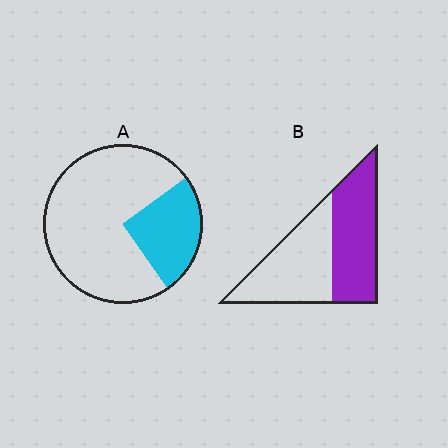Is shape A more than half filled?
No.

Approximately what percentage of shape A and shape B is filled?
A is approximately 25% and B is approximately 50%.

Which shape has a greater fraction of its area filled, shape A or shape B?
Shape B.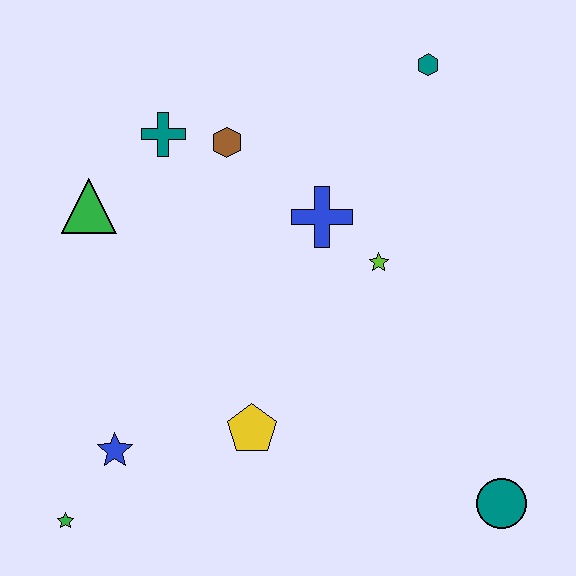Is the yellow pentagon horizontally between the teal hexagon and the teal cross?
Yes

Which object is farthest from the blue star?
The teal hexagon is farthest from the blue star.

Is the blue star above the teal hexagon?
No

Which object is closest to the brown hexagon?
The teal cross is closest to the brown hexagon.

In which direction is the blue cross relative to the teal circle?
The blue cross is above the teal circle.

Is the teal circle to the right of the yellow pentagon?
Yes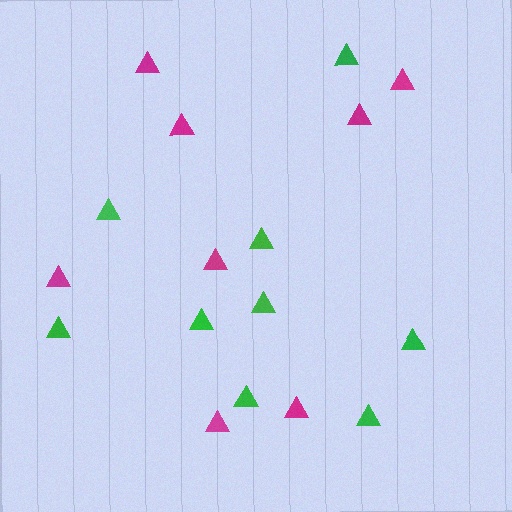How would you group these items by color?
There are 2 groups: one group of green triangles (9) and one group of magenta triangles (8).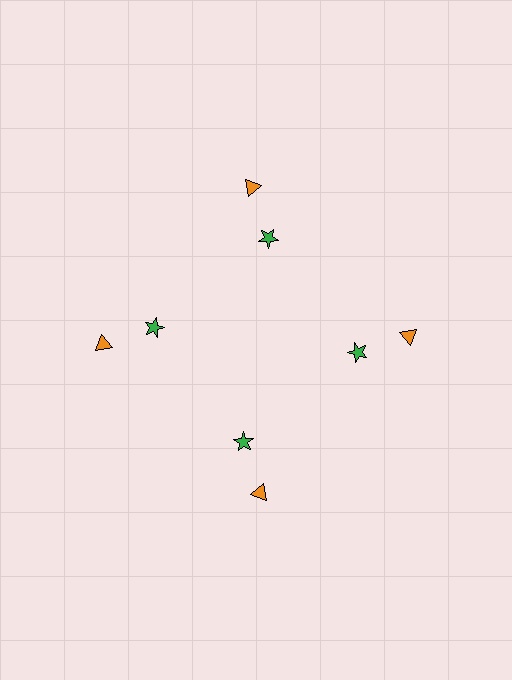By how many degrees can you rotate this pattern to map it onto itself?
The pattern maps onto itself every 90 degrees of rotation.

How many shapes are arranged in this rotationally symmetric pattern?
There are 8 shapes, arranged in 4 groups of 2.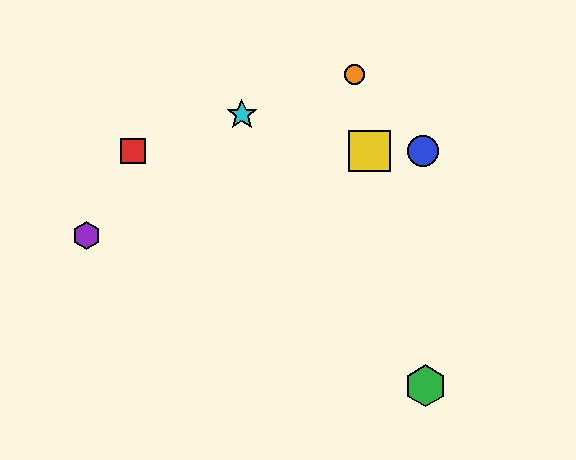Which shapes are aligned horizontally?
The red square, the blue circle, the yellow square are aligned horizontally.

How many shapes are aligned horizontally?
3 shapes (the red square, the blue circle, the yellow square) are aligned horizontally.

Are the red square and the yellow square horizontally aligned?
Yes, both are at y≈151.